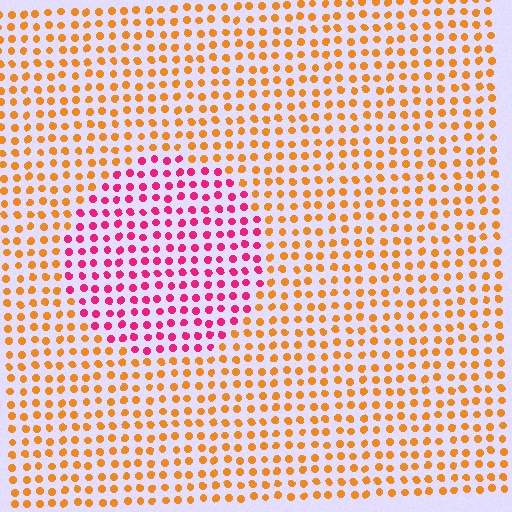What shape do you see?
I see a circle.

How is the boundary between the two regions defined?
The boundary is defined purely by a slight shift in hue (about 57 degrees). Spacing, size, and orientation are identical on both sides.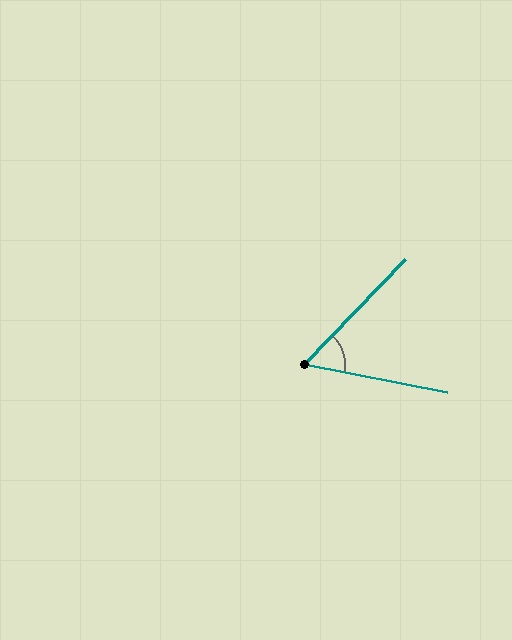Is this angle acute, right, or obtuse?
It is acute.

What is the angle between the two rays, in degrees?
Approximately 57 degrees.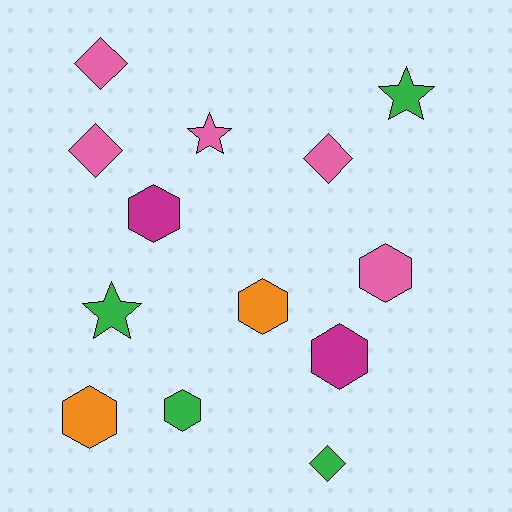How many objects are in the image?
There are 13 objects.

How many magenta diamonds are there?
There are no magenta diamonds.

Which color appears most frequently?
Pink, with 5 objects.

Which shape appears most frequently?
Hexagon, with 6 objects.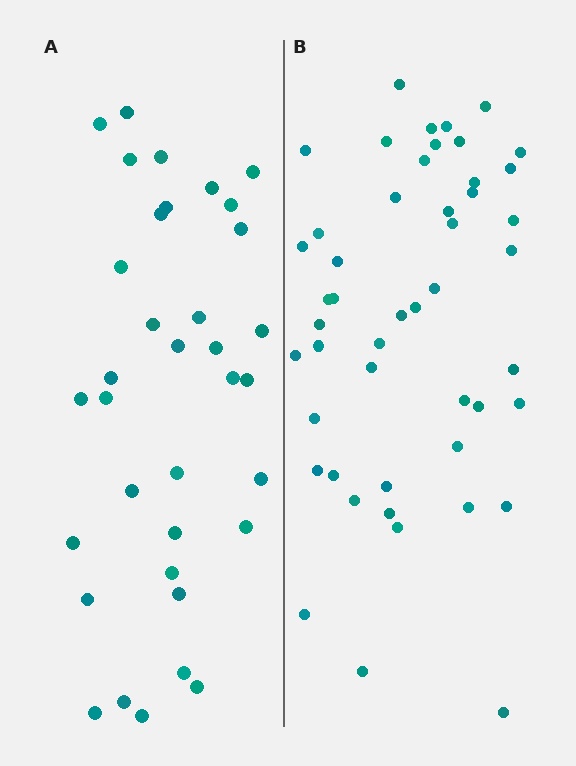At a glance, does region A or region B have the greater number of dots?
Region B (the right region) has more dots.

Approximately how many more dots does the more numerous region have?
Region B has approximately 15 more dots than region A.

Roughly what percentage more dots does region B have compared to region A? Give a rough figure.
About 35% more.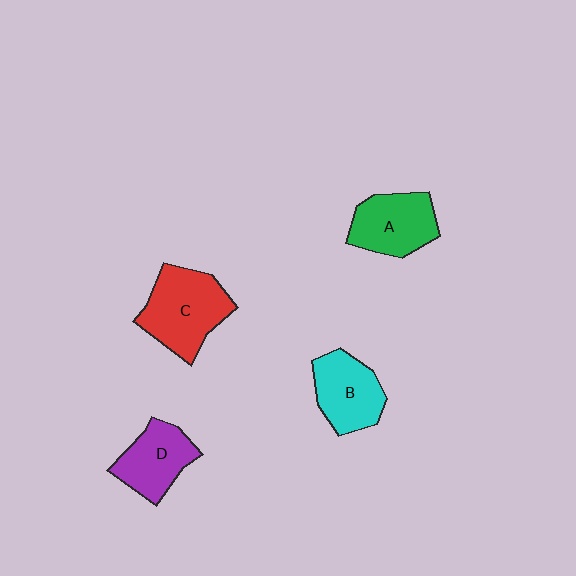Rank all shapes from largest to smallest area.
From largest to smallest: C (red), A (green), B (cyan), D (purple).